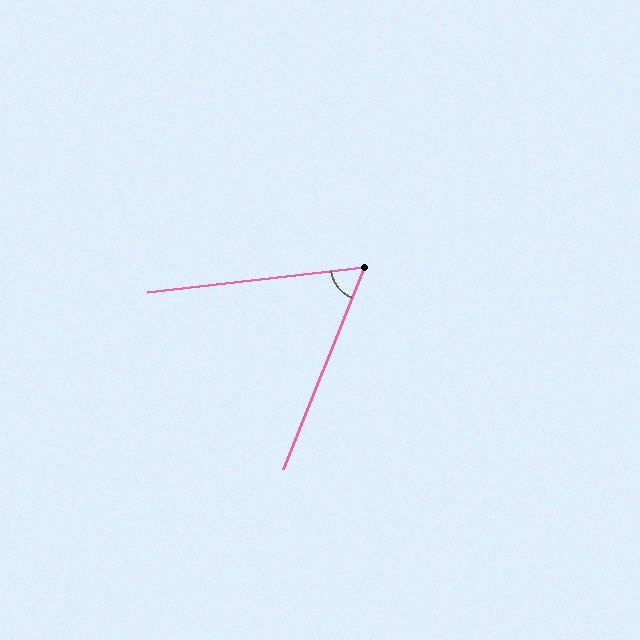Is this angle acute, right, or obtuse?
It is acute.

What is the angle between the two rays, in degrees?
Approximately 62 degrees.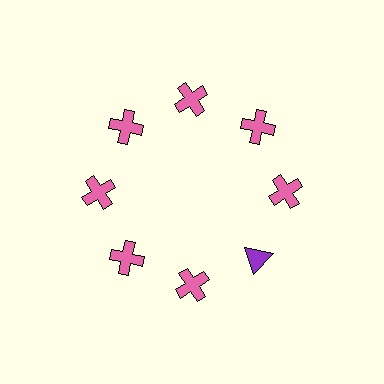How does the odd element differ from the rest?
It differs in both color (purple instead of pink) and shape (triangle instead of cross).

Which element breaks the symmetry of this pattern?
The purple triangle at roughly the 4 o'clock position breaks the symmetry. All other shapes are pink crosses.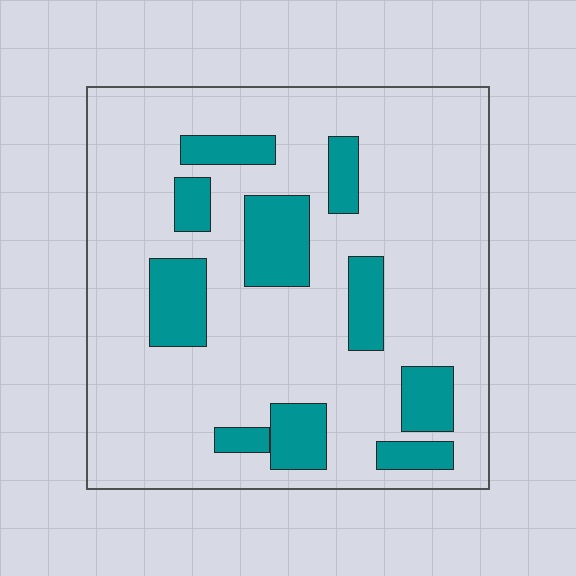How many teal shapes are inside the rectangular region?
10.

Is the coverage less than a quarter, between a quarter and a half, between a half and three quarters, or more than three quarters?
Less than a quarter.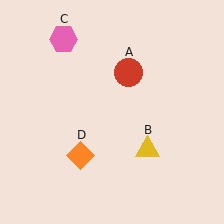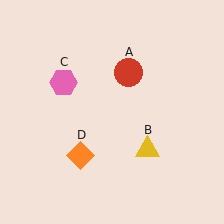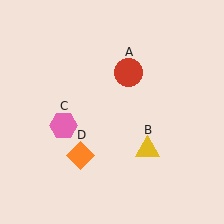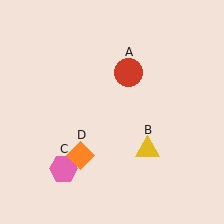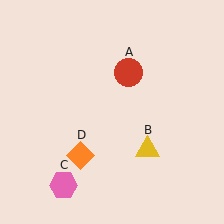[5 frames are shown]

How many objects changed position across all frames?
1 object changed position: pink hexagon (object C).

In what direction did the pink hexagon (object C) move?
The pink hexagon (object C) moved down.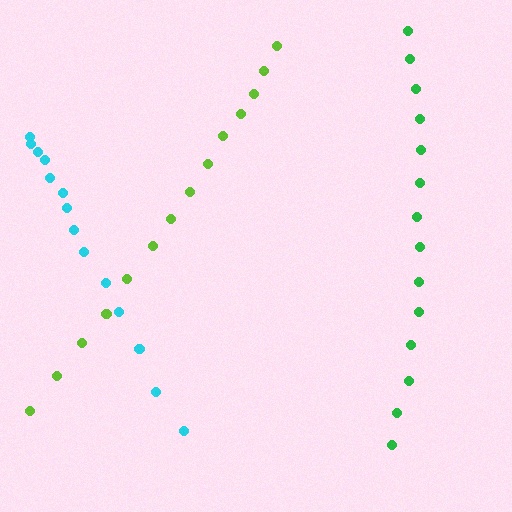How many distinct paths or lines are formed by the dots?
There are 3 distinct paths.